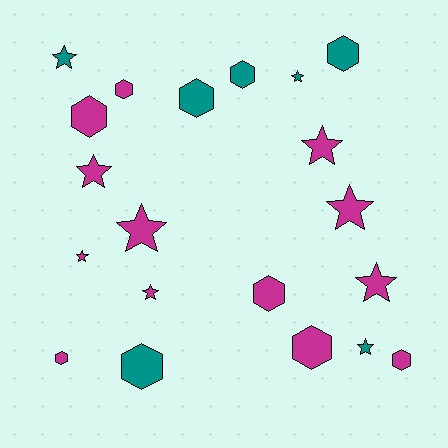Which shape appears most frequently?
Star, with 10 objects.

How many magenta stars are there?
There are 7 magenta stars.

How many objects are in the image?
There are 20 objects.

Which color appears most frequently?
Magenta, with 13 objects.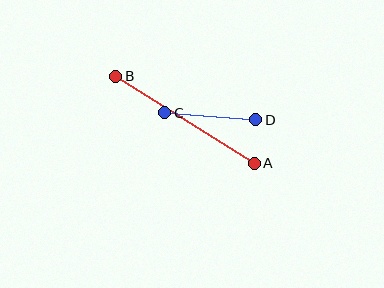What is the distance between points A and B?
The distance is approximately 164 pixels.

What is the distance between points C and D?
The distance is approximately 91 pixels.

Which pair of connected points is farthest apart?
Points A and B are farthest apart.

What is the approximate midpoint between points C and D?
The midpoint is at approximately (210, 116) pixels.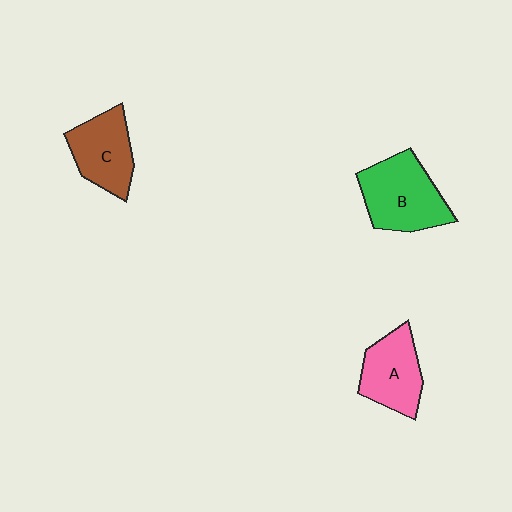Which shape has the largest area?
Shape B (green).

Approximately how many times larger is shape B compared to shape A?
Approximately 1.3 times.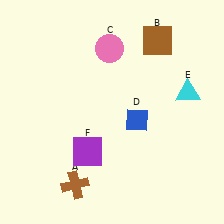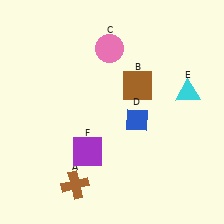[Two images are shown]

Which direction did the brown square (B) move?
The brown square (B) moved down.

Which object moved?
The brown square (B) moved down.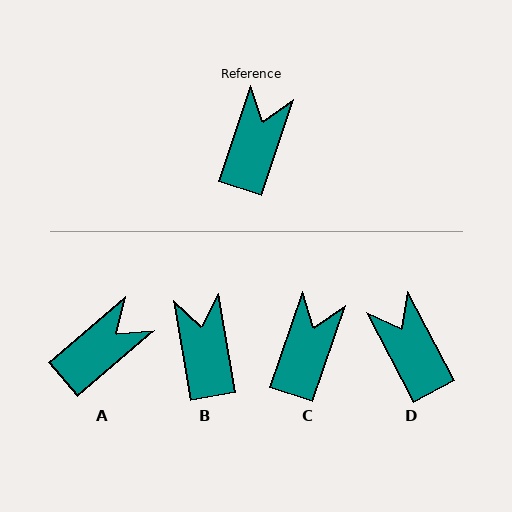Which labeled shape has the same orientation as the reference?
C.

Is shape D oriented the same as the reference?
No, it is off by about 46 degrees.